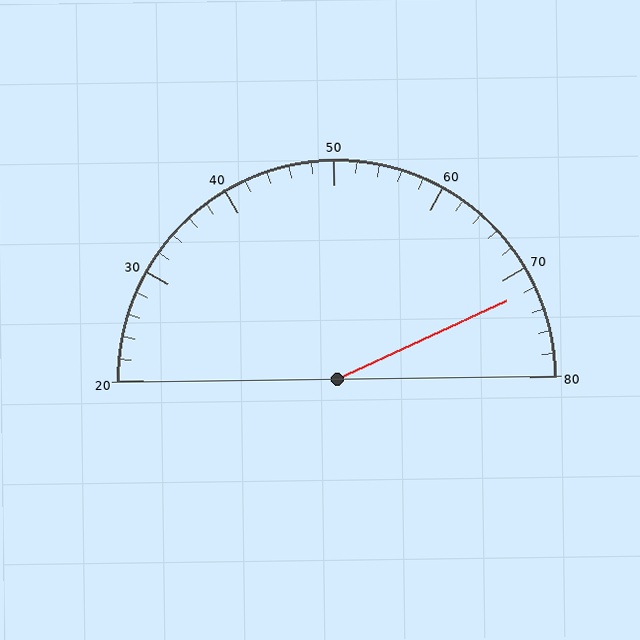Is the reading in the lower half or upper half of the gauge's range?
The reading is in the upper half of the range (20 to 80).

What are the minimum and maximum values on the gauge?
The gauge ranges from 20 to 80.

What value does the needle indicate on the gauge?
The needle indicates approximately 72.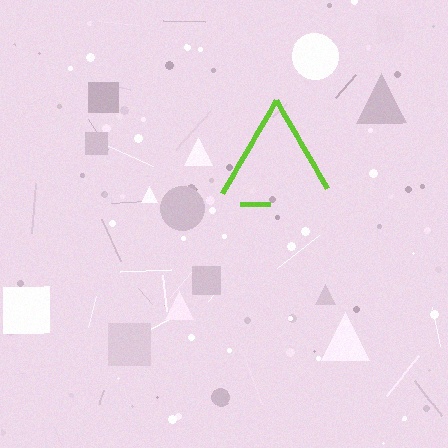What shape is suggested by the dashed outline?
The dashed outline suggests a triangle.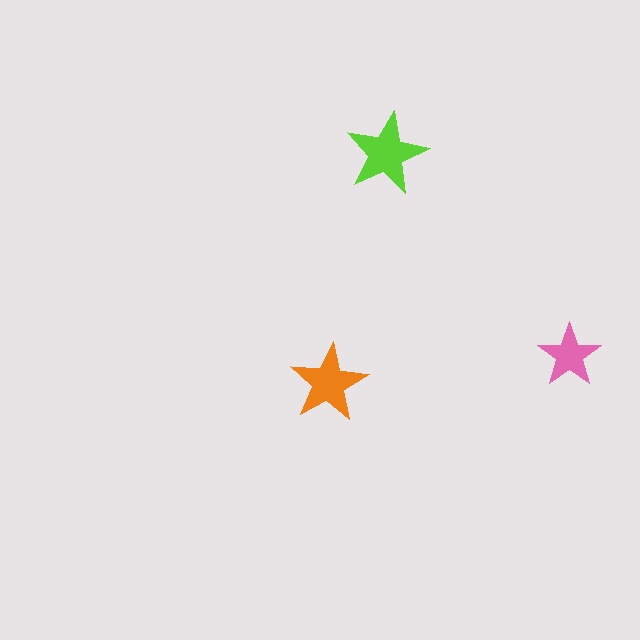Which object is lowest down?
The orange star is bottommost.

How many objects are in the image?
There are 3 objects in the image.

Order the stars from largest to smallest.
the lime one, the orange one, the pink one.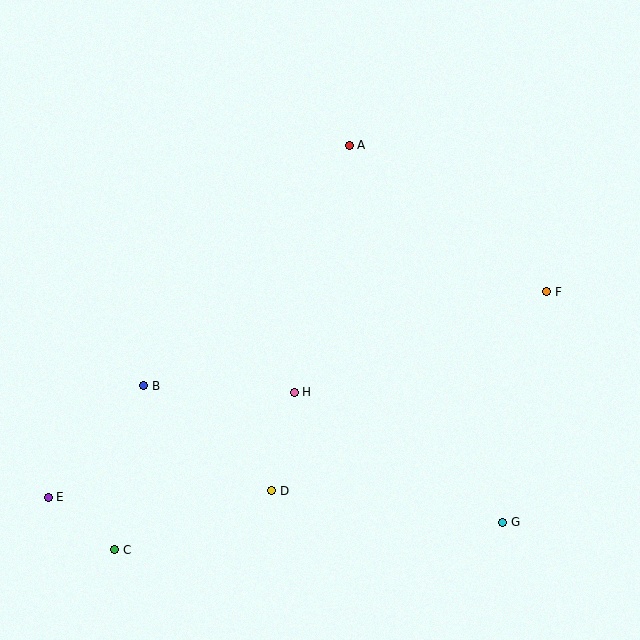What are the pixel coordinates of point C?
Point C is at (115, 550).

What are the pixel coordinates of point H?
Point H is at (294, 392).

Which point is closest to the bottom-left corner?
Point C is closest to the bottom-left corner.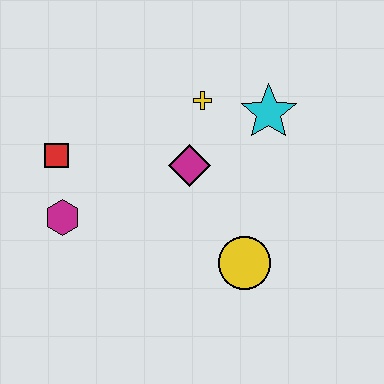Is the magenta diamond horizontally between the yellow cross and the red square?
Yes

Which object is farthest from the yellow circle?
The red square is farthest from the yellow circle.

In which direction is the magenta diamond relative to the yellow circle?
The magenta diamond is above the yellow circle.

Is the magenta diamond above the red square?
No